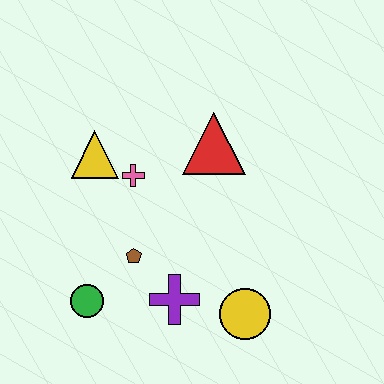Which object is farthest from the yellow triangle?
The yellow circle is farthest from the yellow triangle.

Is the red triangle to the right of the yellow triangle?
Yes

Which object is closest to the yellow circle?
The purple cross is closest to the yellow circle.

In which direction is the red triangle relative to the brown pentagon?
The red triangle is above the brown pentagon.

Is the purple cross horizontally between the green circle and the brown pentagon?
No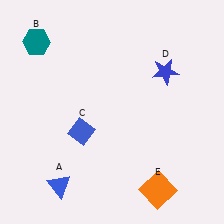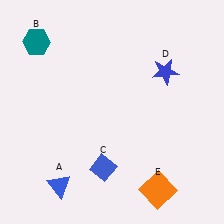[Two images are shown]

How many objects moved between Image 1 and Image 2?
1 object moved between the two images.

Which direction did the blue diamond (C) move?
The blue diamond (C) moved down.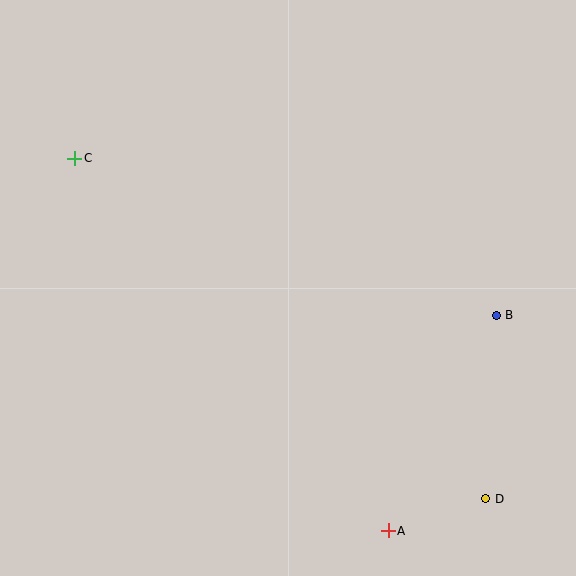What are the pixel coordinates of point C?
Point C is at (75, 158).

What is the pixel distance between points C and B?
The distance between C and B is 450 pixels.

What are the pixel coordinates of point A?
Point A is at (388, 531).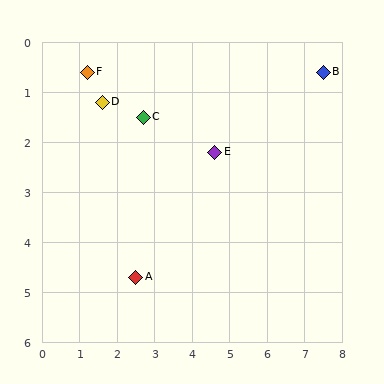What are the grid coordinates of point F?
Point F is at approximately (1.2, 0.6).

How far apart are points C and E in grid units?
Points C and E are about 2.0 grid units apart.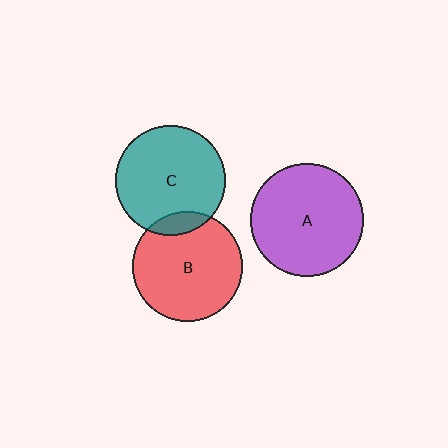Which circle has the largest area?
Circle A (purple).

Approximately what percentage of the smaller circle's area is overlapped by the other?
Approximately 10%.